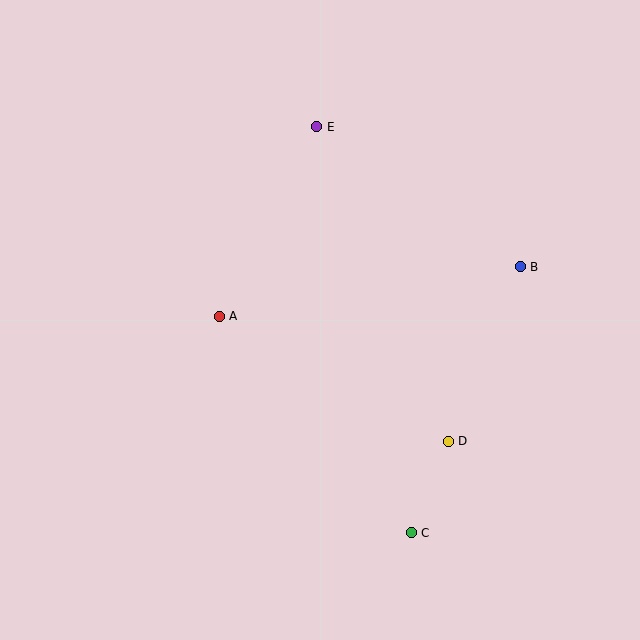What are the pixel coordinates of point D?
Point D is at (448, 441).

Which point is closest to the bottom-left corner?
Point A is closest to the bottom-left corner.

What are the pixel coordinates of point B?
Point B is at (520, 267).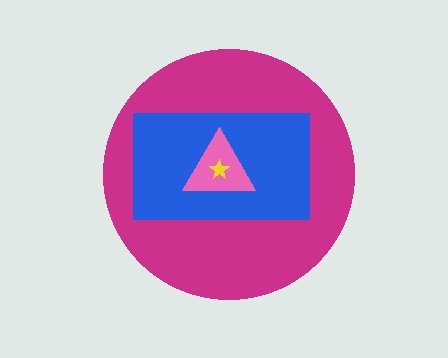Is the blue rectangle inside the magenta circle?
Yes.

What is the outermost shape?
The magenta circle.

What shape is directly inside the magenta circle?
The blue rectangle.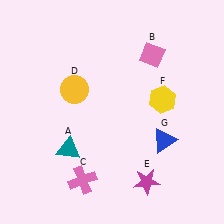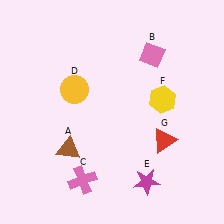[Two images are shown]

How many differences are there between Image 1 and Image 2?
There are 2 differences between the two images.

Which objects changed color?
A changed from teal to brown. G changed from blue to red.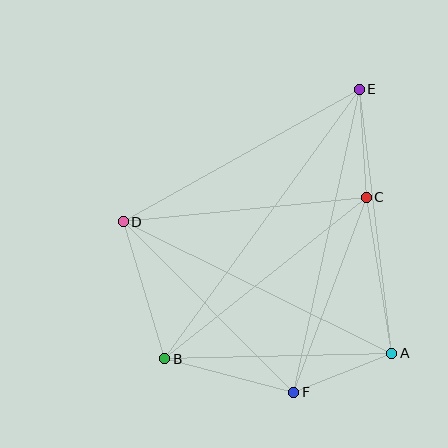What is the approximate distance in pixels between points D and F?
The distance between D and F is approximately 241 pixels.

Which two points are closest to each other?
Points A and F are closest to each other.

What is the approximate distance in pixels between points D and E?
The distance between D and E is approximately 271 pixels.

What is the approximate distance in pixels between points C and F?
The distance between C and F is approximately 208 pixels.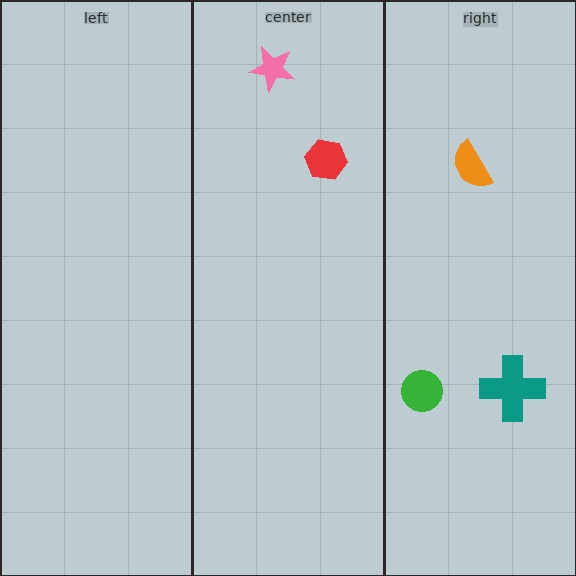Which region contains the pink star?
The center region.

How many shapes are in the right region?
3.